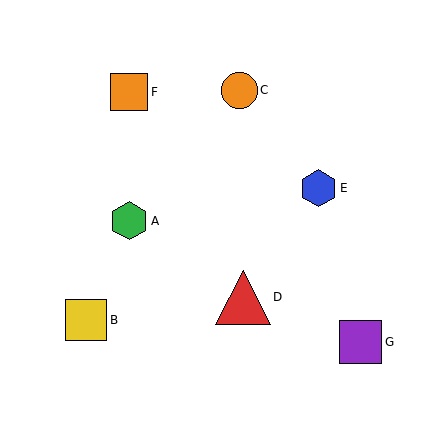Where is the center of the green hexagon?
The center of the green hexagon is at (129, 221).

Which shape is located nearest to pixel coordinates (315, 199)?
The blue hexagon (labeled E) at (319, 188) is nearest to that location.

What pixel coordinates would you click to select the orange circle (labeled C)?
Click at (239, 90) to select the orange circle C.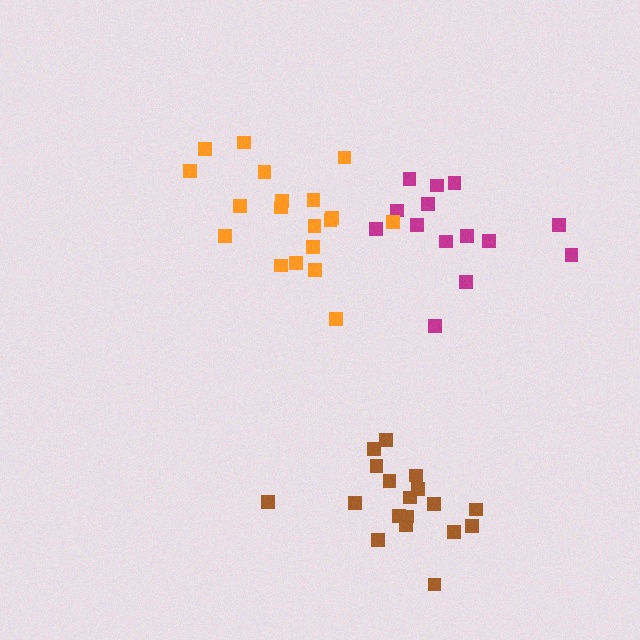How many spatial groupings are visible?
There are 3 spatial groupings.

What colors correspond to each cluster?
The clusters are colored: magenta, orange, brown.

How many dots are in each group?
Group 1: 14 dots, Group 2: 19 dots, Group 3: 18 dots (51 total).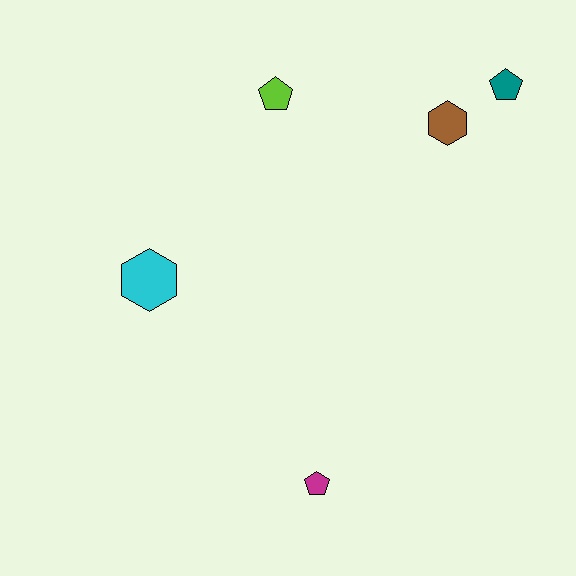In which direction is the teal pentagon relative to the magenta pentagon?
The teal pentagon is above the magenta pentagon.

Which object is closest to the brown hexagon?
The teal pentagon is closest to the brown hexagon.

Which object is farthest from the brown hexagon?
The magenta pentagon is farthest from the brown hexagon.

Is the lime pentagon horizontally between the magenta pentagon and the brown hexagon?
No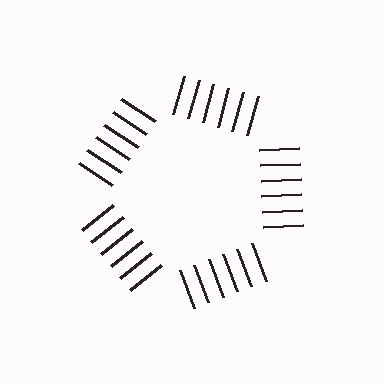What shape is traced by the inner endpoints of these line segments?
An illusory pentagon — the line segments terminate on its edges but no continuous stroke is drawn.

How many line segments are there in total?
30 — 6 along each of the 5 edges.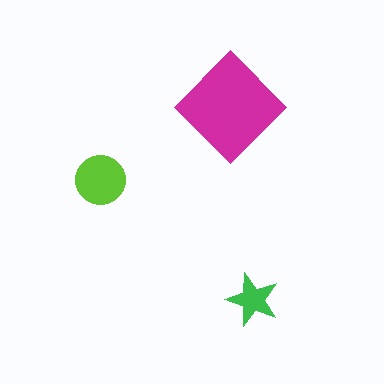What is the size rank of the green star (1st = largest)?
3rd.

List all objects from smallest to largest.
The green star, the lime circle, the magenta diamond.